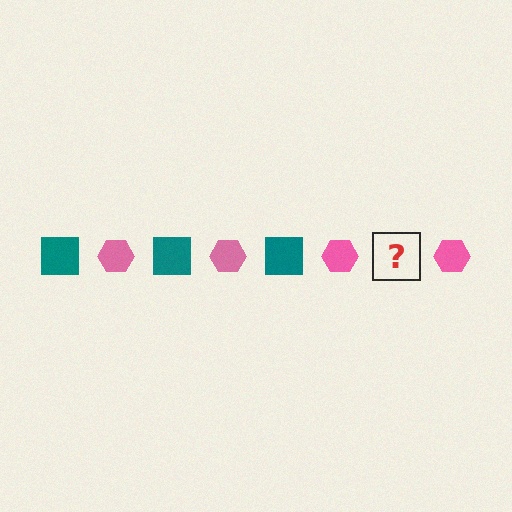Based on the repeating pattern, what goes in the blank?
The blank should be a teal square.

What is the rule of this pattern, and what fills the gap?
The rule is that the pattern alternates between teal square and pink hexagon. The gap should be filled with a teal square.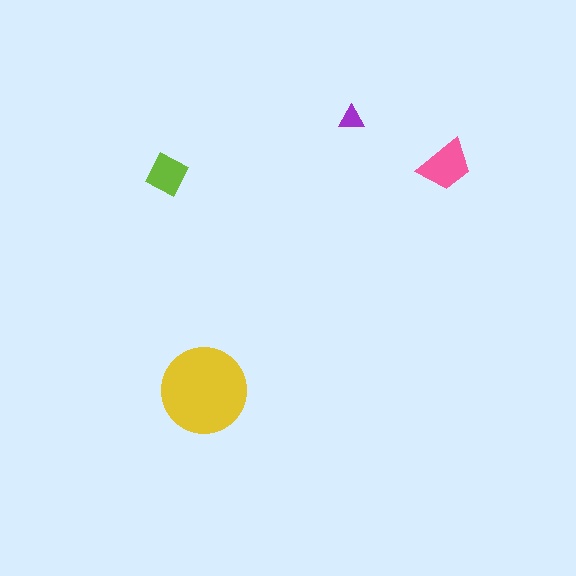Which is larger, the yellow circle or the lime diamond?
The yellow circle.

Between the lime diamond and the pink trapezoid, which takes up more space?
The pink trapezoid.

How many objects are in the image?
There are 4 objects in the image.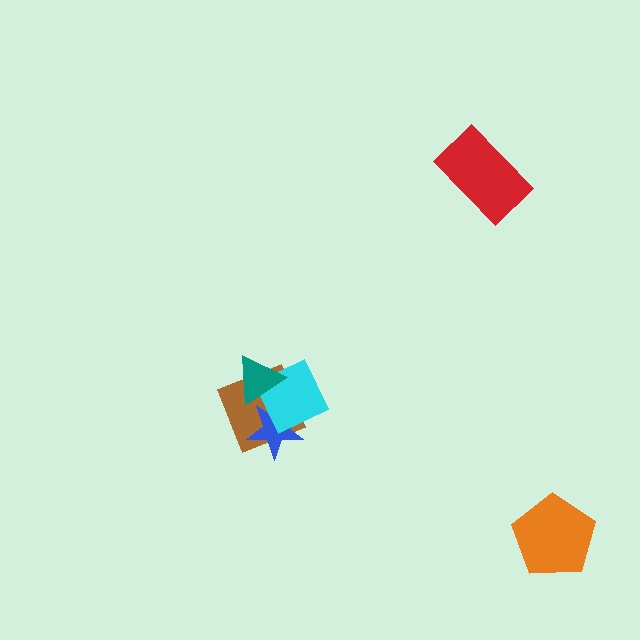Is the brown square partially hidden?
Yes, it is partially covered by another shape.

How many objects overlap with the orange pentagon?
0 objects overlap with the orange pentagon.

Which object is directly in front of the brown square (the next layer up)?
The blue star is directly in front of the brown square.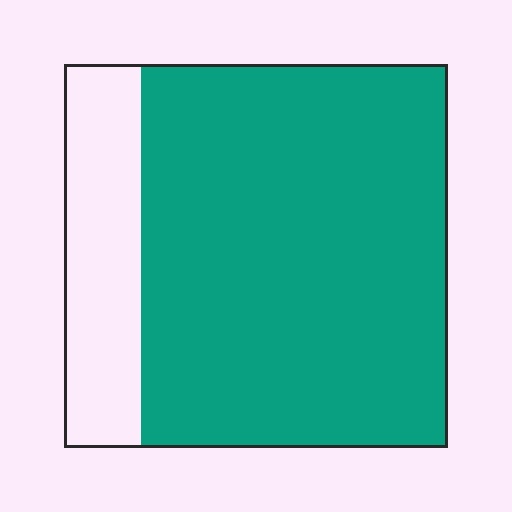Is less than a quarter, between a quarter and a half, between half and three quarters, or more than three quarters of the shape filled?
More than three quarters.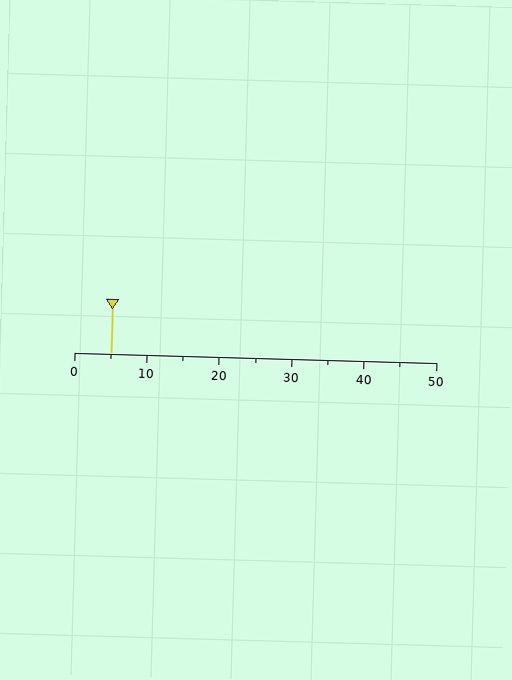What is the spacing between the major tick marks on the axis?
The major ticks are spaced 10 apart.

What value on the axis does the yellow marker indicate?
The marker indicates approximately 5.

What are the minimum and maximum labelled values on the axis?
The axis runs from 0 to 50.